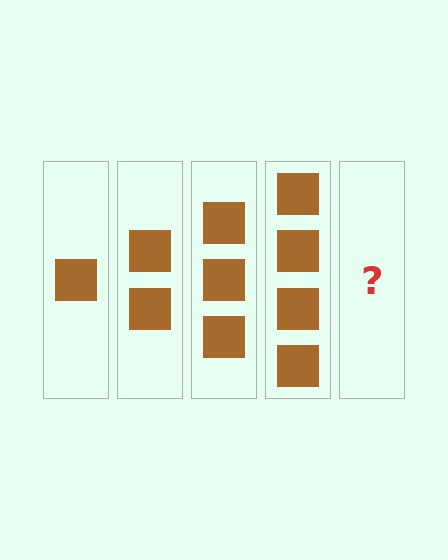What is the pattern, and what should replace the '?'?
The pattern is that each step adds one more square. The '?' should be 5 squares.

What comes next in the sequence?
The next element should be 5 squares.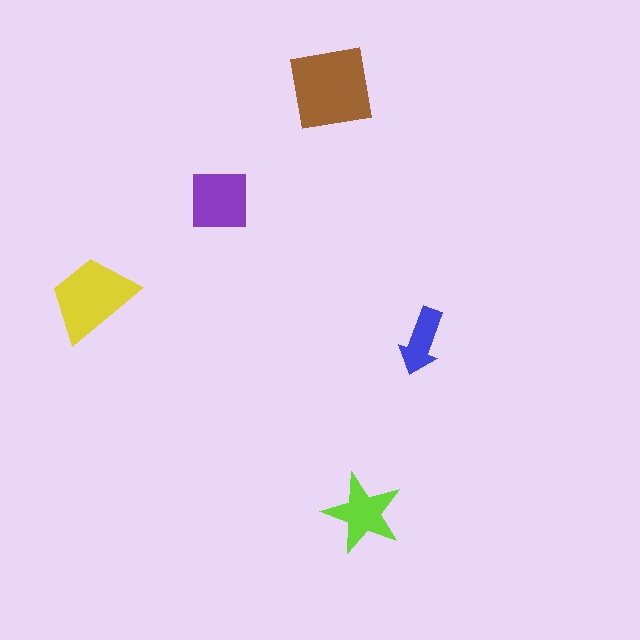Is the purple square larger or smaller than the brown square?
Smaller.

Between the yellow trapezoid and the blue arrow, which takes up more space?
The yellow trapezoid.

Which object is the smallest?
The blue arrow.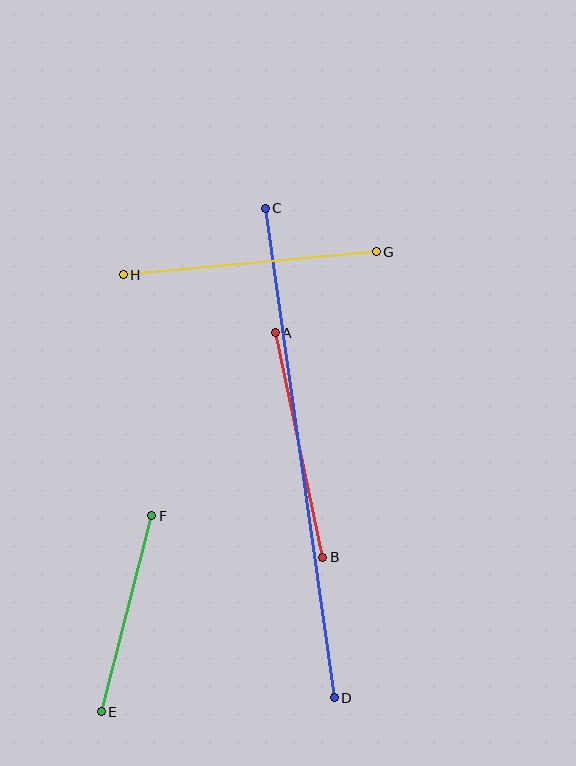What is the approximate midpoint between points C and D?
The midpoint is at approximately (300, 453) pixels.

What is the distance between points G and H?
The distance is approximately 254 pixels.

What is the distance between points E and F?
The distance is approximately 203 pixels.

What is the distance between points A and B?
The distance is approximately 230 pixels.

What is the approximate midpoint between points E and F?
The midpoint is at approximately (126, 614) pixels.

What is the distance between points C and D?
The distance is approximately 494 pixels.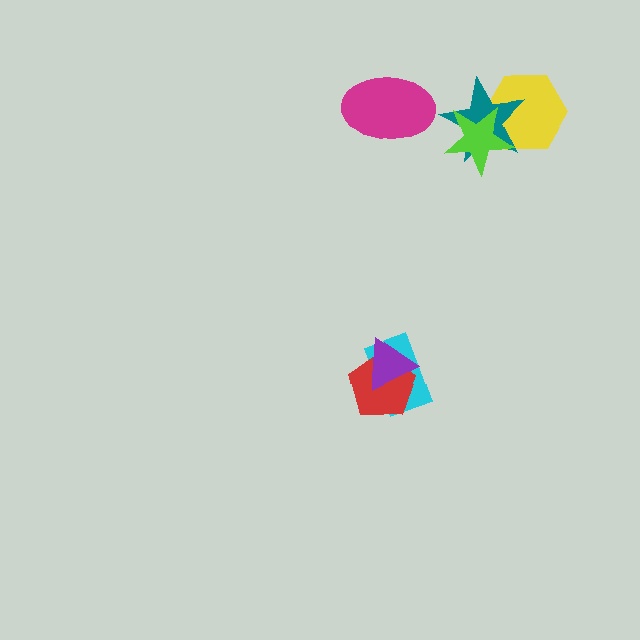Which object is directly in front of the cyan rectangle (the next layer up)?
The red pentagon is directly in front of the cyan rectangle.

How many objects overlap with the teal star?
2 objects overlap with the teal star.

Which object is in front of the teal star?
The lime star is in front of the teal star.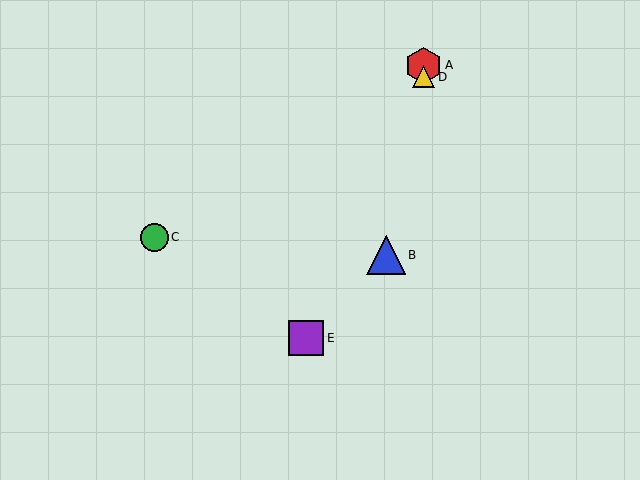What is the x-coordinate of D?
Object D is at x≈423.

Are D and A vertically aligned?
Yes, both are at x≈423.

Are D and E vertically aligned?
No, D is at x≈423 and E is at x≈306.